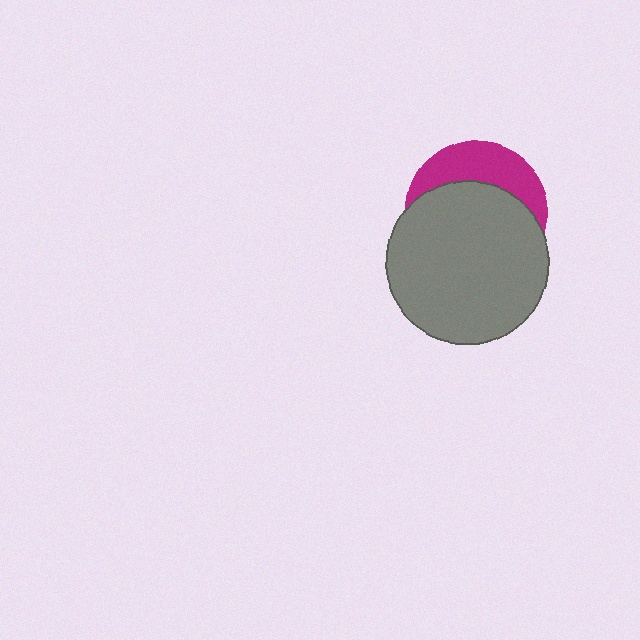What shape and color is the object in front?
The object in front is a gray circle.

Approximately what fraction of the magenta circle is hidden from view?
Roughly 67% of the magenta circle is hidden behind the gray circle.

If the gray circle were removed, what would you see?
You would see the complete magenta circle.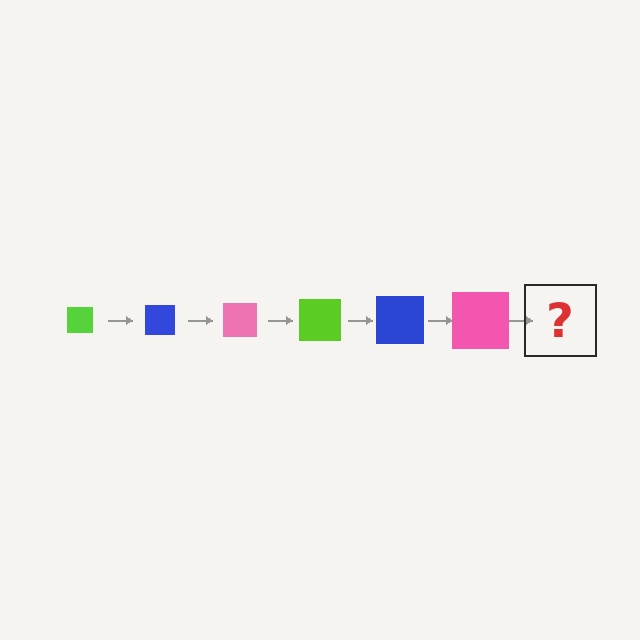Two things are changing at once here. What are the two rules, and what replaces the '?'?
The two rules are that the square grows larger each step and the color cycles through lime, blue, and pink. The '?' should be a lime square, larger than the previous one.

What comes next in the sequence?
The next element should be a lime square, larger than the previous one.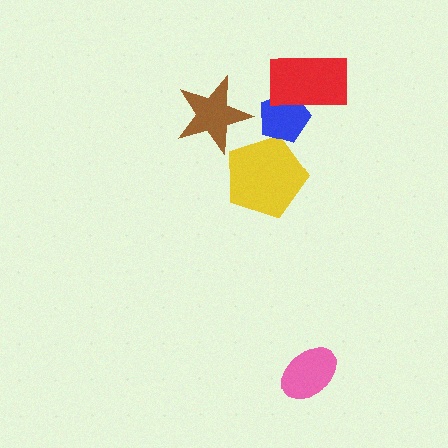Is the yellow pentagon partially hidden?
Yes, it is partially covered by another shape.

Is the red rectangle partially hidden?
No, no other shape covers it.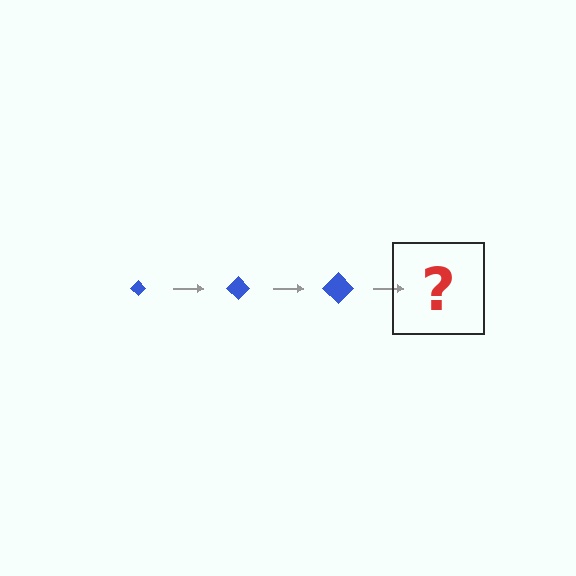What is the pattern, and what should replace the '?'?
The pattern is that the diamond gets progressively larger each step. The '?' should be a blue diamond, larger than the previous one.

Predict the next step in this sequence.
The next step is a blue diamond, larger than the previous one.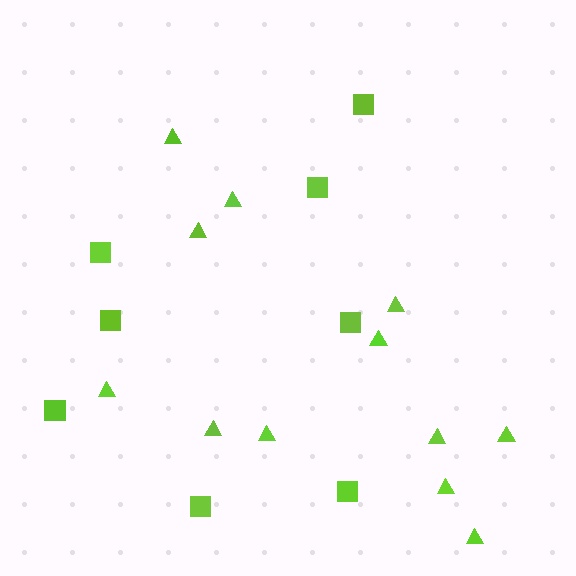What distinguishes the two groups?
There are 2 groups: one group of squares (8) and one group of triangles (12).